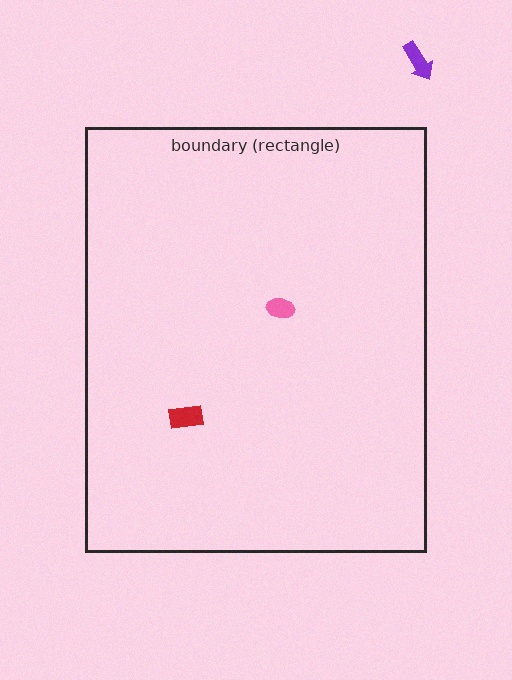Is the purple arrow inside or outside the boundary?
Outside.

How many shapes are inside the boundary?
2 inside, 1 outside.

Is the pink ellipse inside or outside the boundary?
Inside.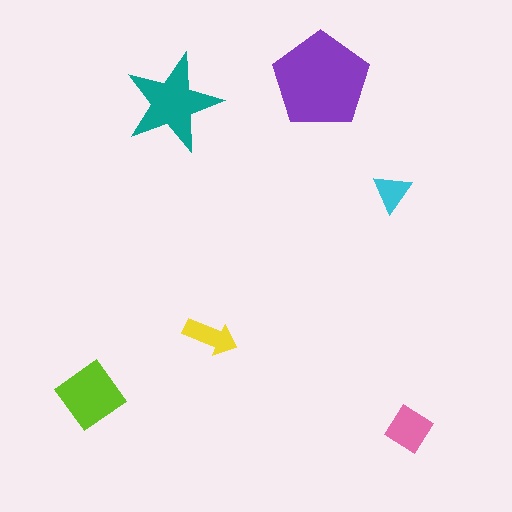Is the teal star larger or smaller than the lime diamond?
Larger.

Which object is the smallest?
The cyan triangle.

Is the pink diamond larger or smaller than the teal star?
Smaller.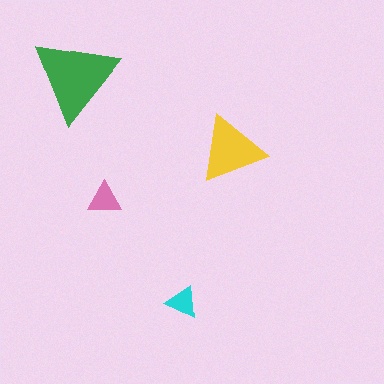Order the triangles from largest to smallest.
the green one, the yellow one, the pink one, the cyan one.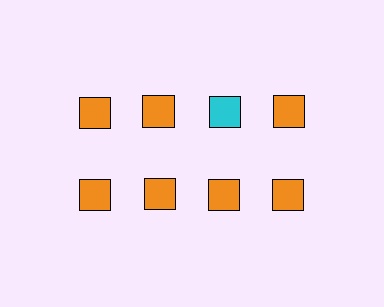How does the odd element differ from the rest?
It has a different color: cyan instead of orange.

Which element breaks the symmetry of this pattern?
The cyan square in the top row, center column breaks the symmetry. All other shapes are orange squares.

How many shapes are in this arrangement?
There are 8 shapes arranged in a grid pattern.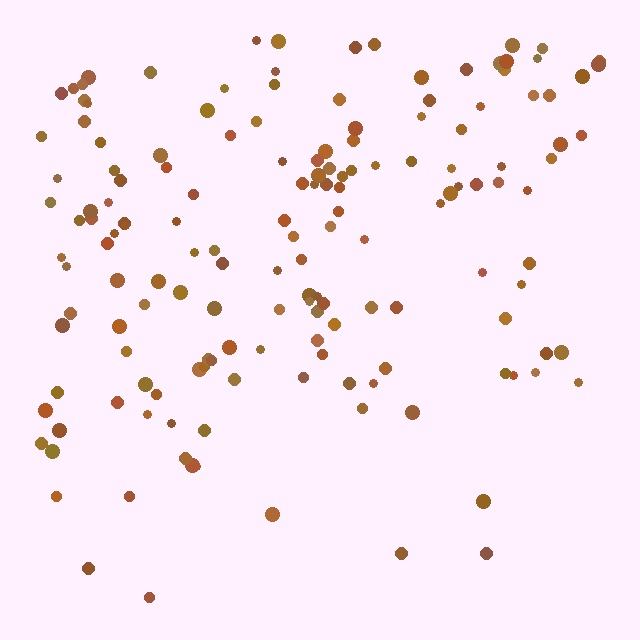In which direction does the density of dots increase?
From bottom to top, with the top side densest.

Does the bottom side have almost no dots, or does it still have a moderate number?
Still a moderate number, just noticeably fewer than the top.